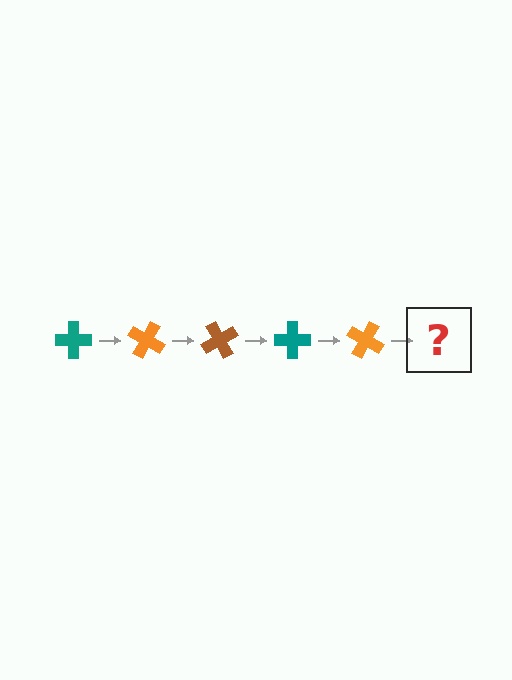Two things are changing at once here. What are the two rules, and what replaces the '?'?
The two rules are that it rotates 30 degrees each step and the color cycles through teal, orange, and brown. The '?' should be a brown cross, rotated 150 degrees from the start.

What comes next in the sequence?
The next element should be a brown cross, rotated 150 degrees from the start.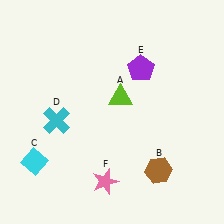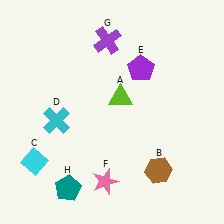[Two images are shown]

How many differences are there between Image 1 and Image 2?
There are 2 differences between the two images.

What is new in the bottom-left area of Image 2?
A teal pentagon (H) was added in the bottom-left area of Image 2.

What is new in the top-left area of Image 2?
A purple cross (G) was added in the top-left area of Image 2.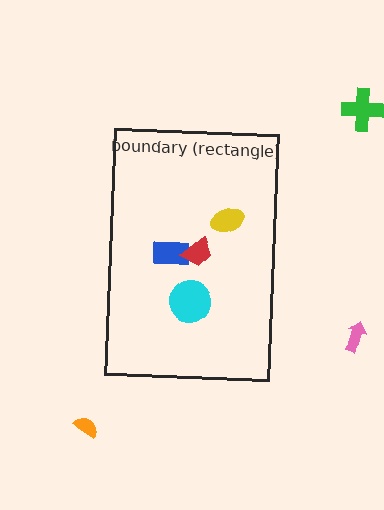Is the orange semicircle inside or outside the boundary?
Outside.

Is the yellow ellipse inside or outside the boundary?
Inside.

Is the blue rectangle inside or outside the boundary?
Inside.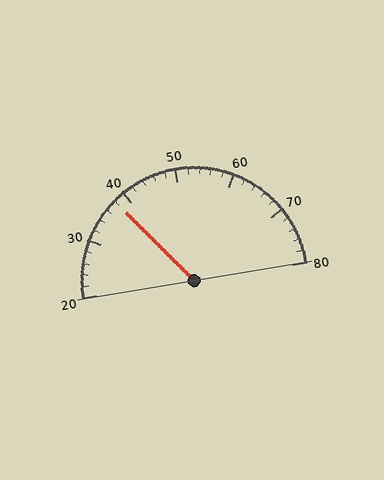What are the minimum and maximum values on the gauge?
The gauge ranges from 20 to 80.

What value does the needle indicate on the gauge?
The needle indicates approximately 38.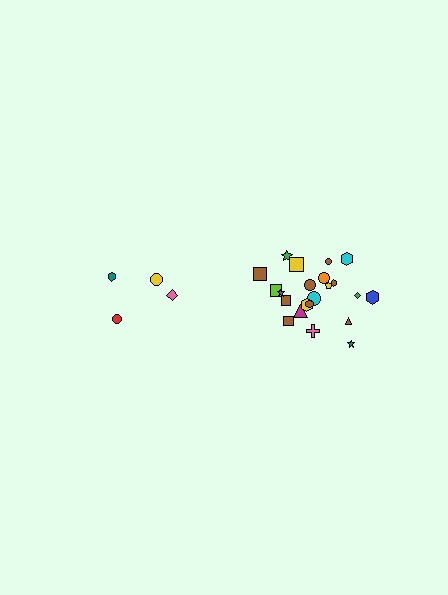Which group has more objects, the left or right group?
The right group.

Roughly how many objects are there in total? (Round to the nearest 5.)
Roughly 25 objects in total.